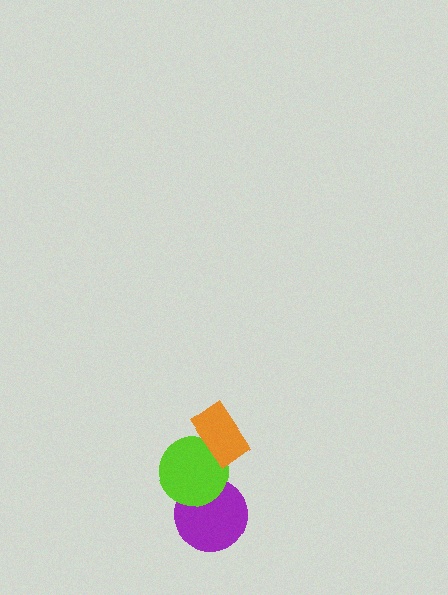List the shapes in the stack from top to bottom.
From top to bottom: the orange rectangle, the lime circle, the purple circle.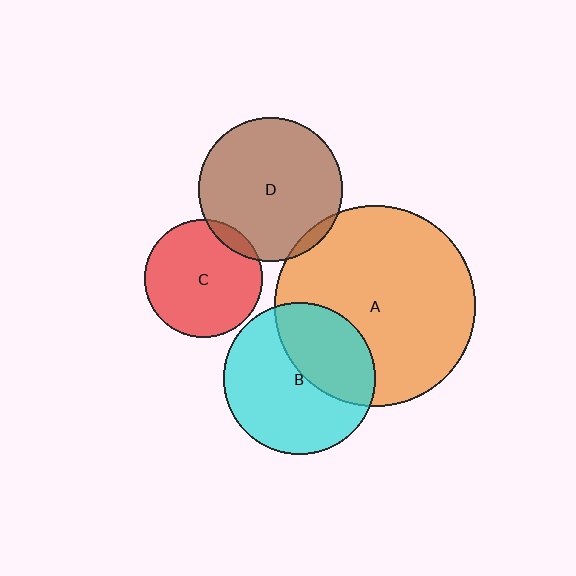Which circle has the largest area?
Circle A (orange).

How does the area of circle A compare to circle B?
Approximately 1.8 times.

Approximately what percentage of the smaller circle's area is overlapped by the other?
Approximately 40%.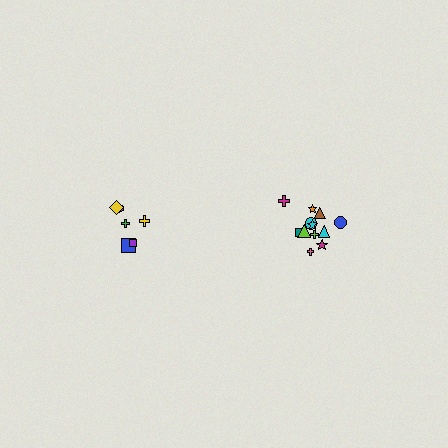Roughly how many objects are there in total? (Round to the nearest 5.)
Roughly 20 objects in total.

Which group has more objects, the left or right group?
The right group.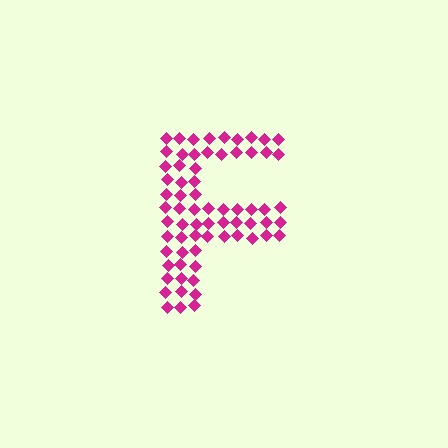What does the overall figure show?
The overall figure shows the letter F.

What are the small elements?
The small elements are diamonds.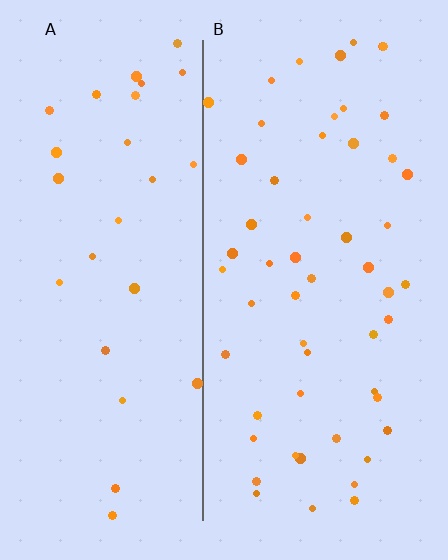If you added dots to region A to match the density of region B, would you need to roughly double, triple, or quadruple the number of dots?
Approximately double.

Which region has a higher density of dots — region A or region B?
B (the right).